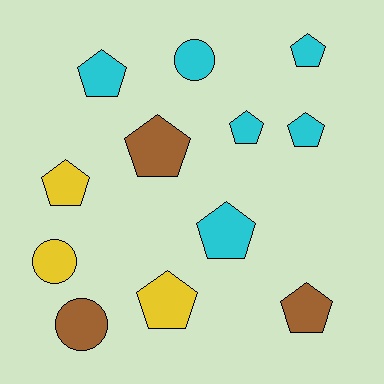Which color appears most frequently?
Cyan, with 6 objects.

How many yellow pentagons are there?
There are 2 yellow pentagons.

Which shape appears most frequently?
Pentagon, with 9 objects.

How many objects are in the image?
There are 12 objects.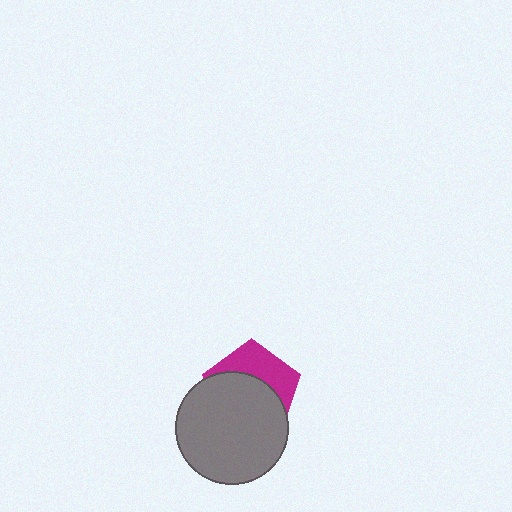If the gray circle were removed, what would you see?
You would see the complete magenta pentagon.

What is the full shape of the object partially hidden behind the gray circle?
The partially hidden object is a magenta pentagon.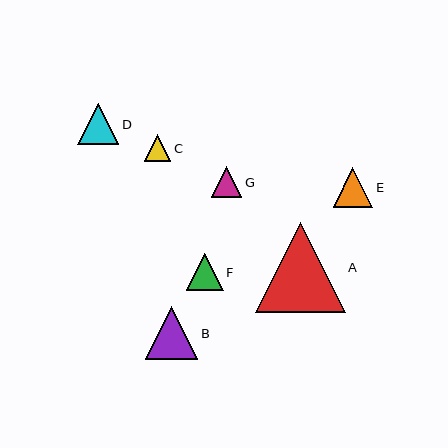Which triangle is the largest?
Triangle A is the largest with a size of approximately 90 pixels.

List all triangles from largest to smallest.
From largest to smallest: A, B, D, E, F, G, C.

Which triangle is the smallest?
Triangle C is the smallest with a size of approximately 26 pixels.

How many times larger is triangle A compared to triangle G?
Triangle A is approximately 2.9 times the size of triangle G.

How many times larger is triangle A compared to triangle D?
Triangle A is approximately 2.2 times the size of triangle D.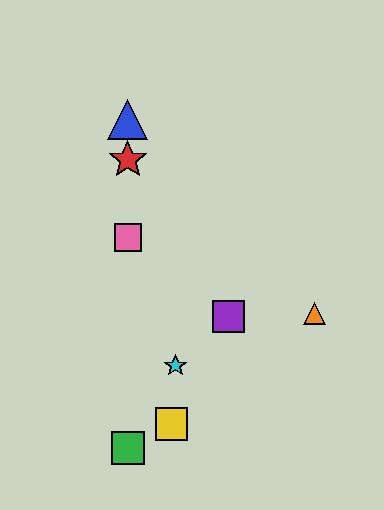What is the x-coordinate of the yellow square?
The yellow square is at x≈171.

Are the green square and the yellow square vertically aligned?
No, the green square is at x≈128 and the yellow square is at x≈171.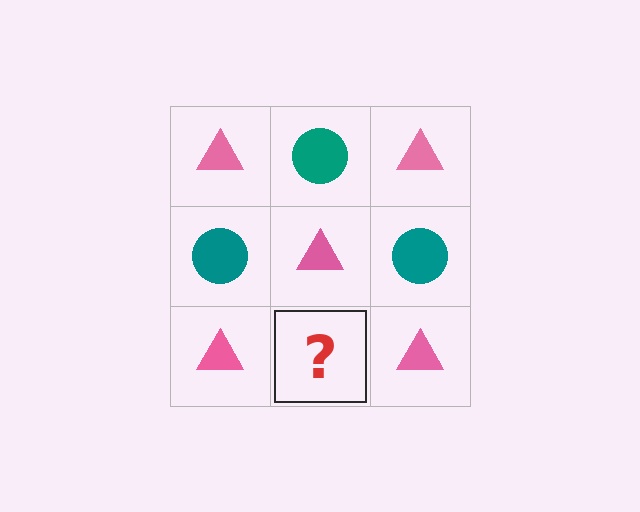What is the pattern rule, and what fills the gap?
The rule is that it alternates pink triangle and teal circle in a checkerboard pattern. The gap should be filled with a teal circle.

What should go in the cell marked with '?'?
The missing cell should contain a teal circle.